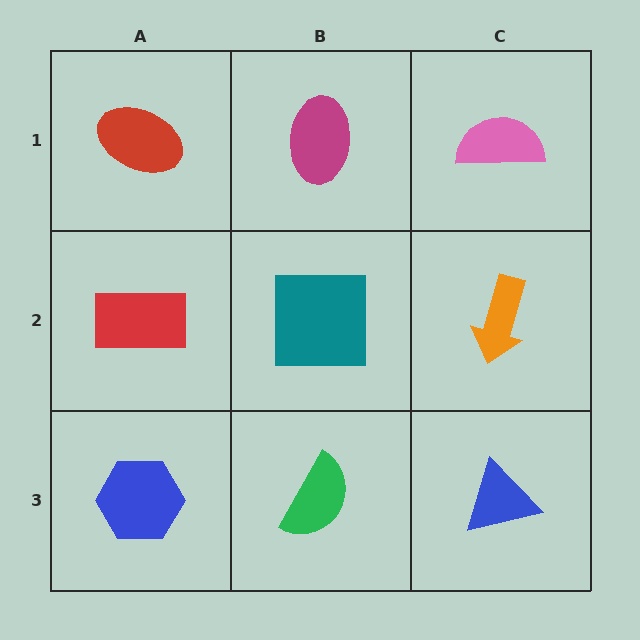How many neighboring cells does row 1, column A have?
2.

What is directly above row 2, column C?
A pink semicircle.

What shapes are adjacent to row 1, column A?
A red rectangle (row 2, column A), a magenta ellipse (row 1, column B).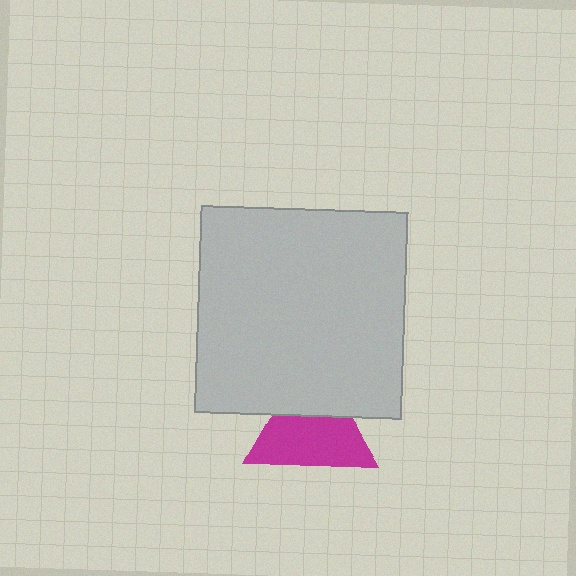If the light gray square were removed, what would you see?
You would see the complete magenta triangle.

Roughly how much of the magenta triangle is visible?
Most of it is visible (roughly 66%).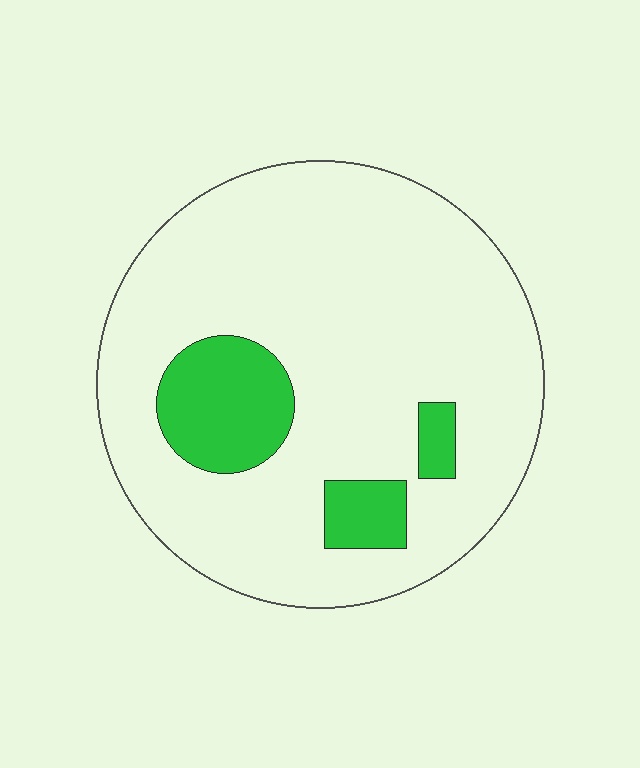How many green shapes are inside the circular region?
3.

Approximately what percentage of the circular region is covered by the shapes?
Approximately 15%.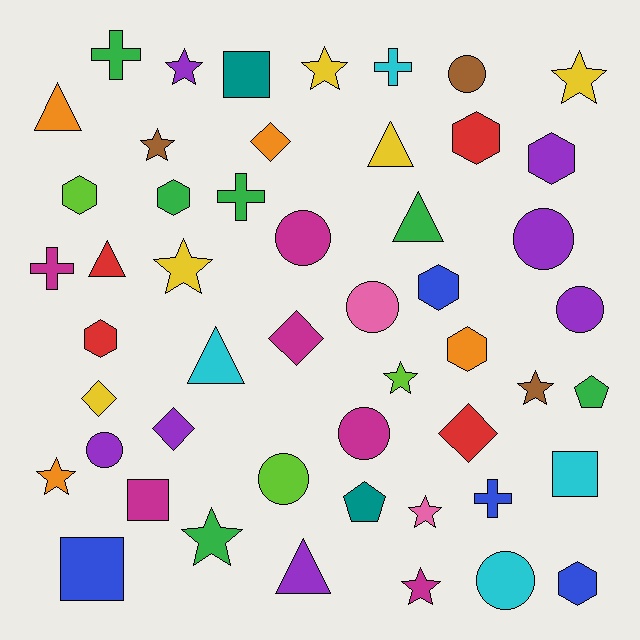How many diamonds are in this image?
There are 5 diamonds.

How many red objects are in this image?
There are 4 red objects.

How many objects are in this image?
There are 50 objects.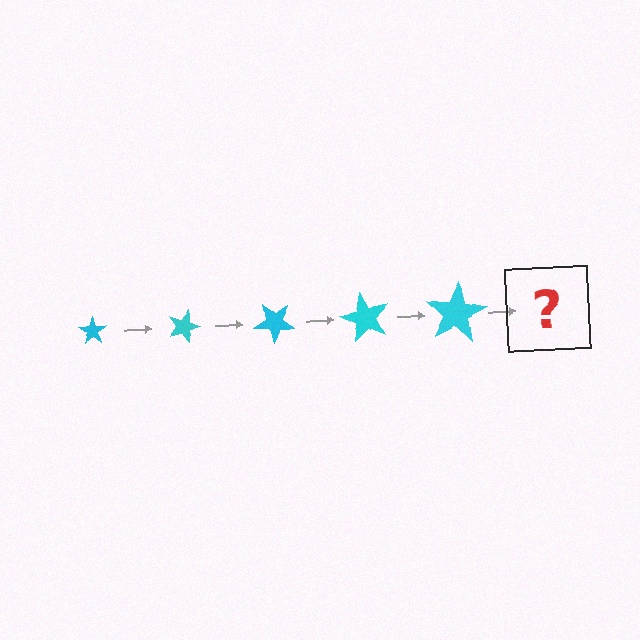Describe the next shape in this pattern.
It should be a star, larger than the previous one and rotated 100 degrees from the start.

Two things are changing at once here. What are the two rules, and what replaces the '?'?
The two rules are that the star grows larger each step and it rotates 20 degrees each step. The '?' should be a star, larger than the previous one and rotated 100 degrees from the start.